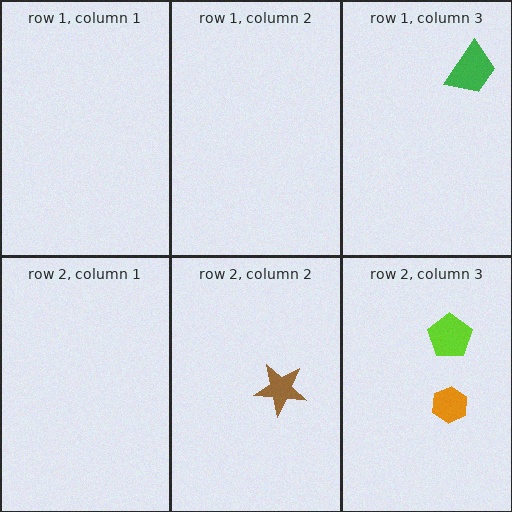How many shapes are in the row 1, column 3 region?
1.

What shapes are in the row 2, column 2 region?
The brown star.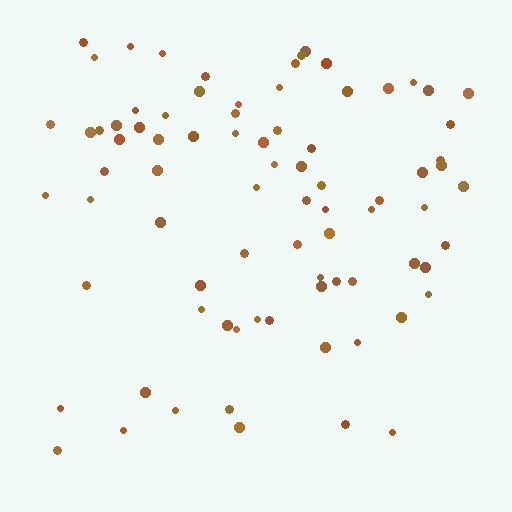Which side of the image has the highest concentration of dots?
The top.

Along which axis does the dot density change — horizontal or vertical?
Vertical.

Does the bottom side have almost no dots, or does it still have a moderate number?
Still a moderate number, just noticeably fewer than the top.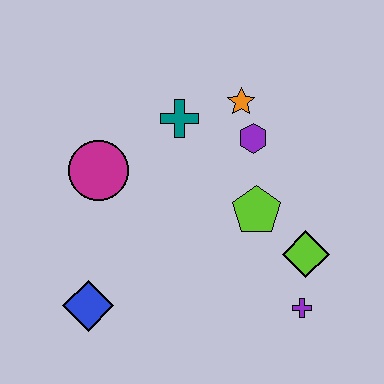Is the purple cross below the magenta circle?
Yes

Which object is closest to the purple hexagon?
The orange star is closest to the purple hexagon.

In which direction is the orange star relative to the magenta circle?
The orange star is to the right of the magenta circle.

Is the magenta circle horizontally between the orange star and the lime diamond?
No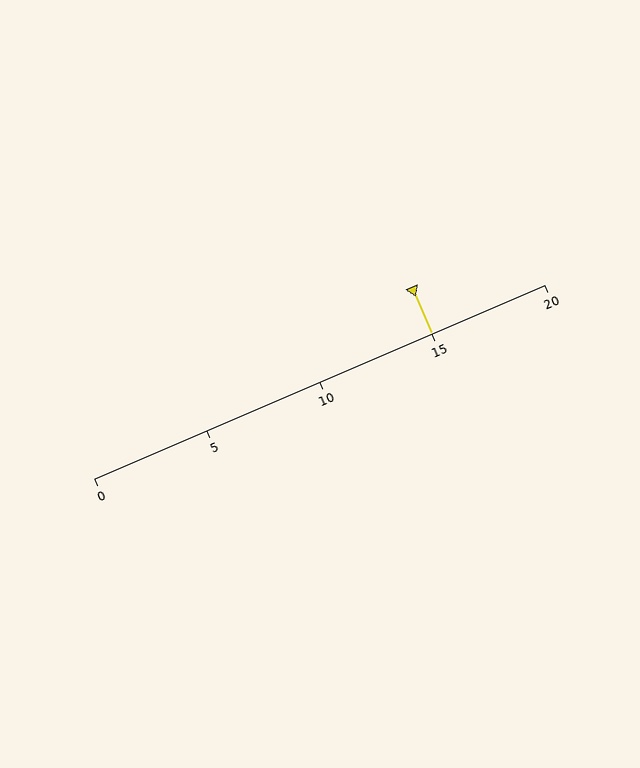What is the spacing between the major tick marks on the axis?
The major ticks are spaced 5 apart.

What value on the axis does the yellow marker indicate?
The marker indicates approximately 15.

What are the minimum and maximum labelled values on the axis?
The axis runs from 0 to 20.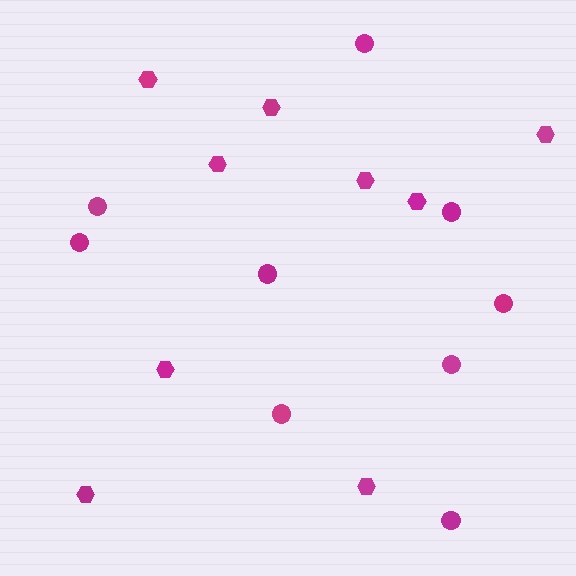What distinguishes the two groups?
There are 2 groups: one group of hexagons (9) and one group of circles (9).